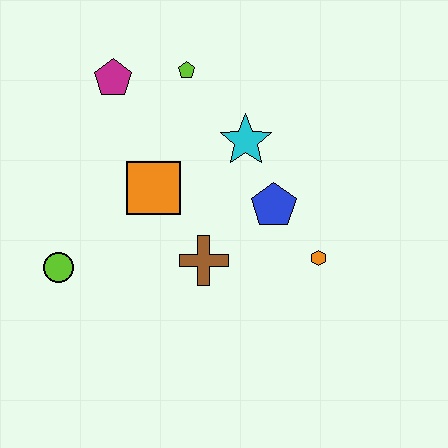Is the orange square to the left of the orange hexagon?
Yes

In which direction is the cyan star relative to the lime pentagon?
The cyan star is below the lime pentagon.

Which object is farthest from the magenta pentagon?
The orange hexagon is farthest from the magenta pentagon.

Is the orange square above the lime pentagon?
No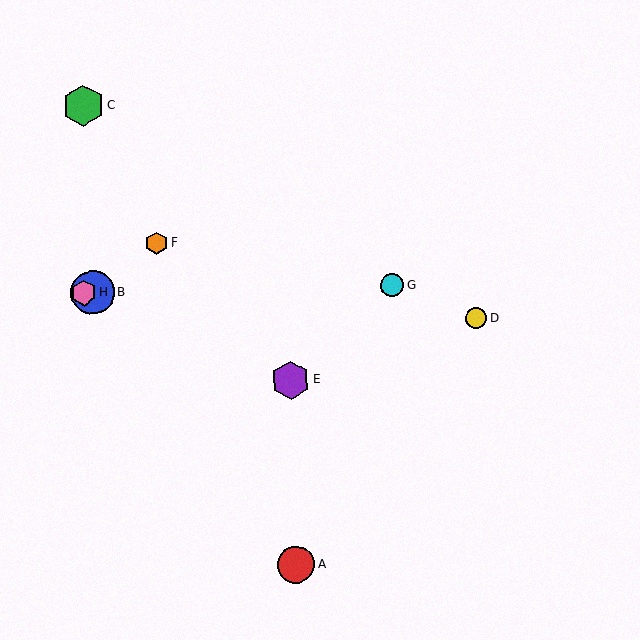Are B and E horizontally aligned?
No, B is at y≈293 and E is at y≈380.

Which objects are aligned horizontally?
Objects B, G, H are aligned horizontally.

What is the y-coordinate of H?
Object H is at y≈293.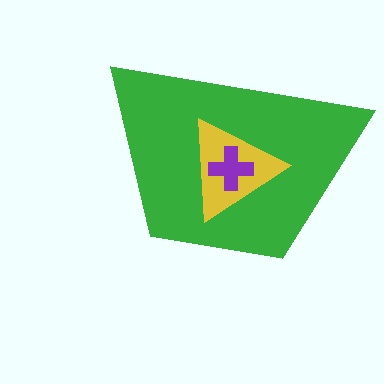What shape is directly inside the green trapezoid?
The yellow triangle.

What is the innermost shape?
The purple cross.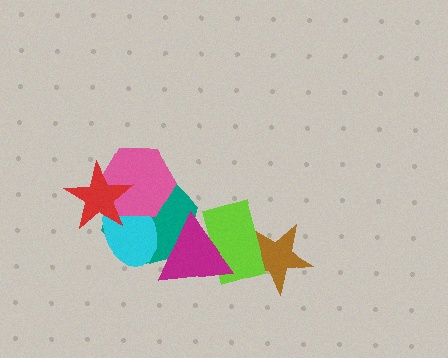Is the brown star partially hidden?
Yes, it is partially covered by another shape.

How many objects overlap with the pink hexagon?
3 objects overlap with the pink hexagon.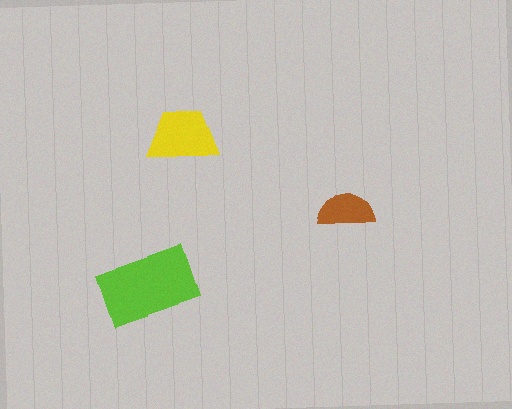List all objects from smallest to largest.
The brown semicircle, the yellow trapezoid, the lime rectangle.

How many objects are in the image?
There are 3 objects in the image.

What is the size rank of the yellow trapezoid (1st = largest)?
2nd.